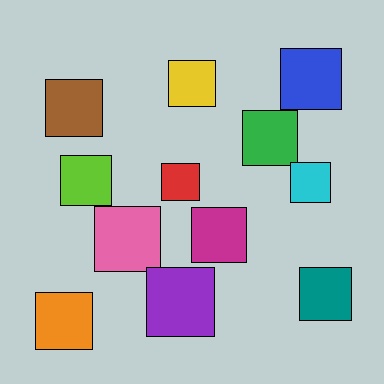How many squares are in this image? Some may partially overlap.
There are 12 squares.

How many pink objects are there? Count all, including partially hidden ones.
There is 1 pink object.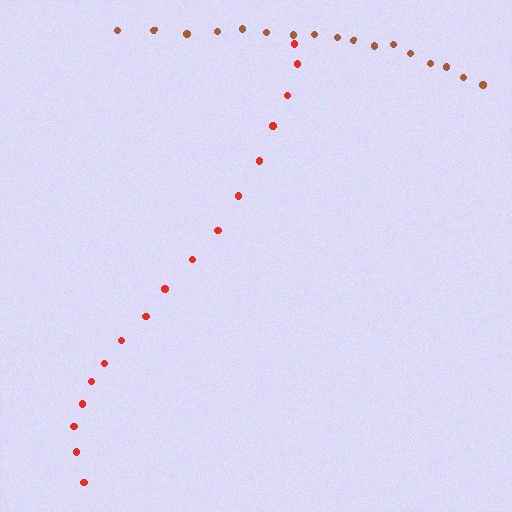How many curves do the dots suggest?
There are 2 distinct paths.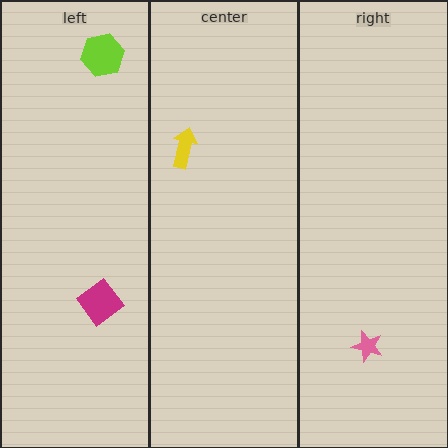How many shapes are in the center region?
1.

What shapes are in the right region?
The pink star.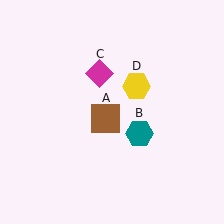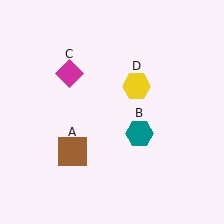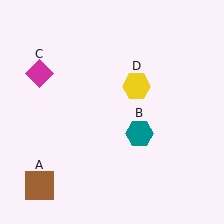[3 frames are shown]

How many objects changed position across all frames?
2 objects changed position: brown square (object A), magenta diamond (object C).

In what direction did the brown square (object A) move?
The brown square (object A) moved down and to the left.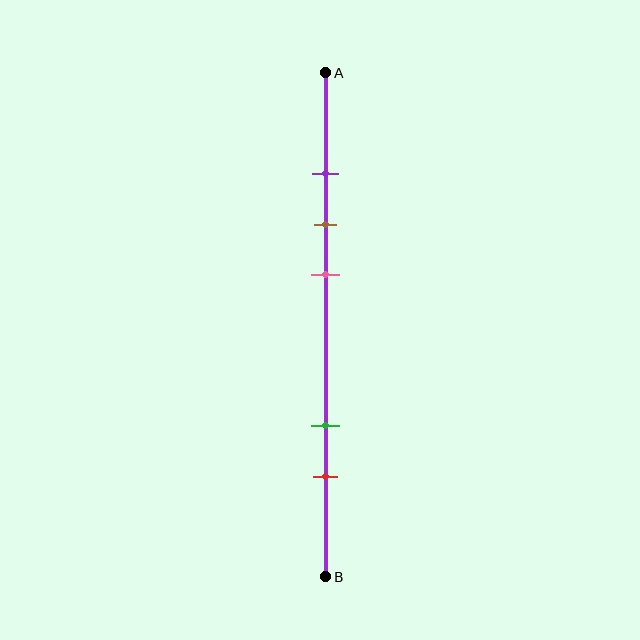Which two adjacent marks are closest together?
The purple and brown marks are the closest adjacent pair.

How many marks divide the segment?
There are 5 marks dividing the segment.